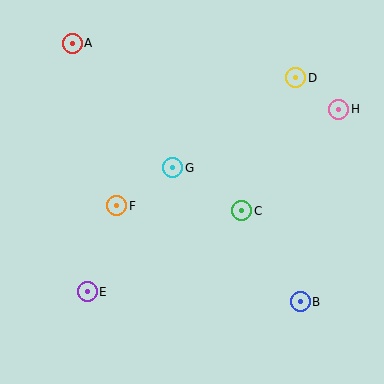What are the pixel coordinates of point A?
Point A is at (72, 43).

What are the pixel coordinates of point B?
Point B is at (300, 302).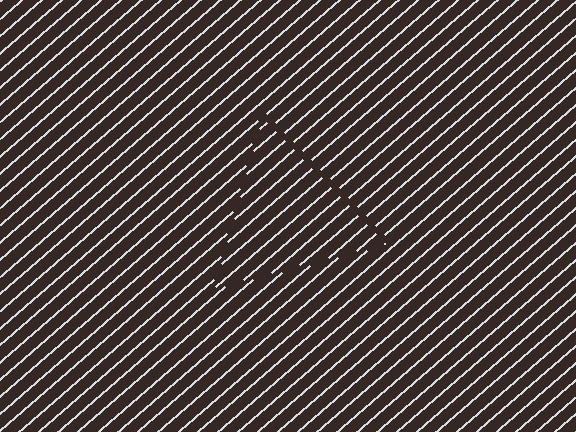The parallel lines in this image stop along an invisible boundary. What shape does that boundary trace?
An illusory triangle. The interior of the shape contains the same grating, shifted by half a period — the contour is defined by the phase discontinuity where line-ends from the inner and outer gratings abut.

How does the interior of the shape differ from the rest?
The interior of the shape contains the same grating, shifted by half a period — the contour is defined by the phase discontinuity where line-ends from the inner and outer gratings abut.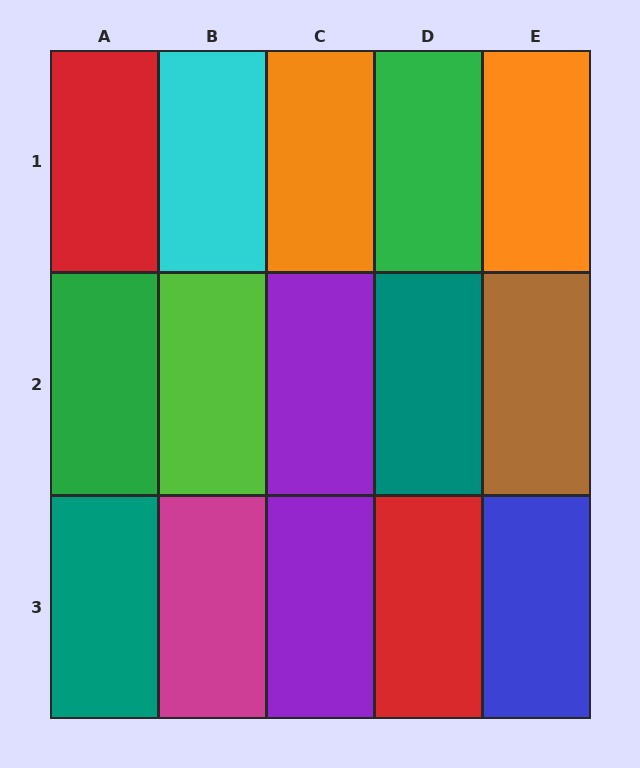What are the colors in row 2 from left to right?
Green, lime, purple, teal, brown.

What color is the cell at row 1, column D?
Green.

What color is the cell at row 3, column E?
Blue.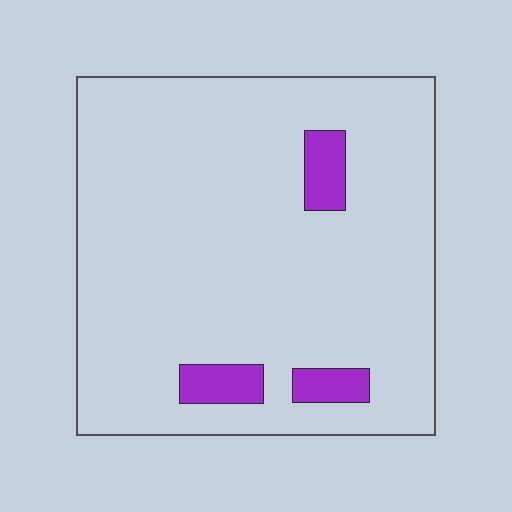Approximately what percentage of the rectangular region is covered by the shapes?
Approximately 5%.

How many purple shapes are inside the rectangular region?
3.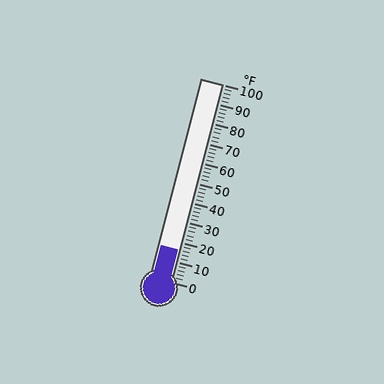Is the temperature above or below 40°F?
The temperature is below 40°F.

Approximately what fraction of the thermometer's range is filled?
The thermometer is filled to approximately 15% of its range.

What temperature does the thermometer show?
The thermometer shows approximately 16°F.